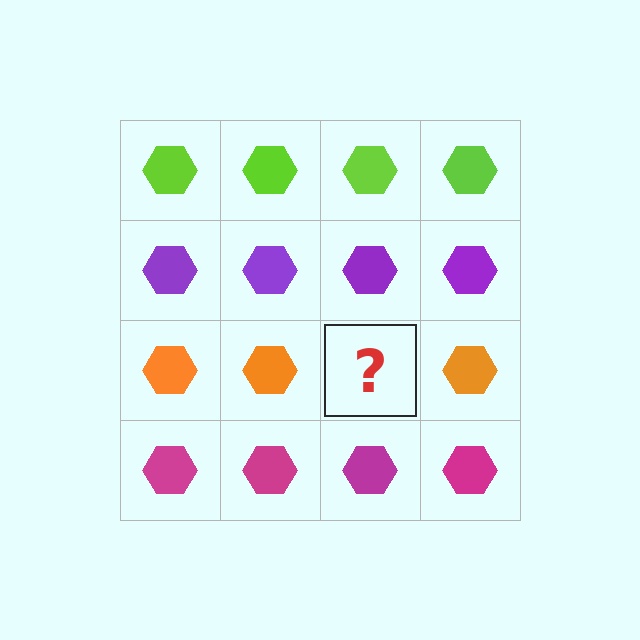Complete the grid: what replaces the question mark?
The question mark should be replaced with an orange hexagon.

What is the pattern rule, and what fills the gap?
The rule is that each row has a consistent color. The gap should be filled with an orange hexagon.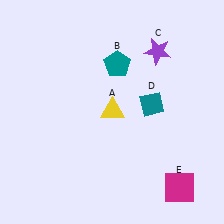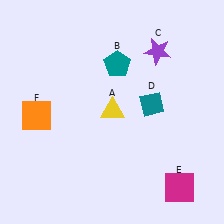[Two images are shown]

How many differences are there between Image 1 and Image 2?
There is 1 difference between the two images.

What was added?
An orange square (F) was added in Image 2.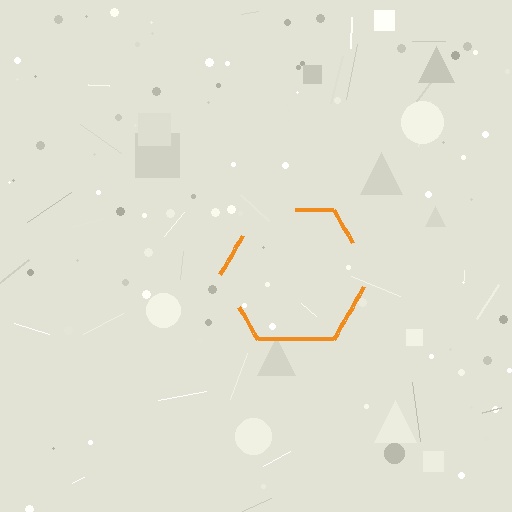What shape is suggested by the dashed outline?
The dashed outline suggests a hexagon.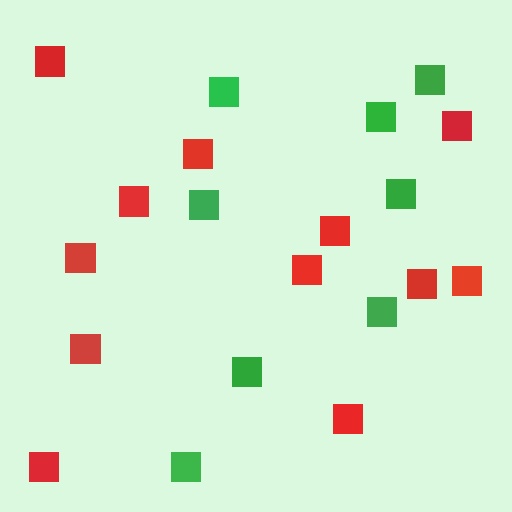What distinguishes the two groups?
There are 2 groups: one group of green squares (8) and one group of red squares (12).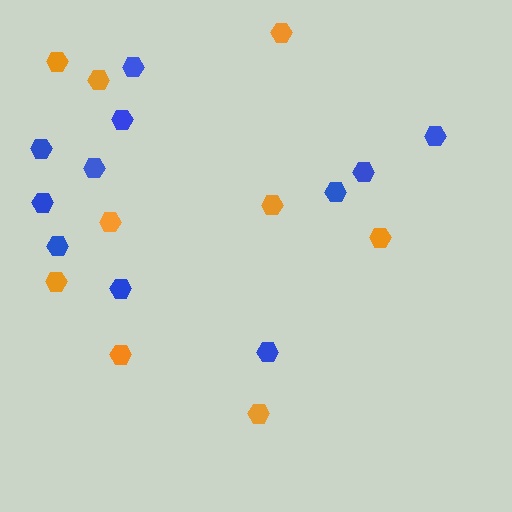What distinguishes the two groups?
There are 2 groups: one group of orange hexagons (9) and one group of blue hexagons (11).